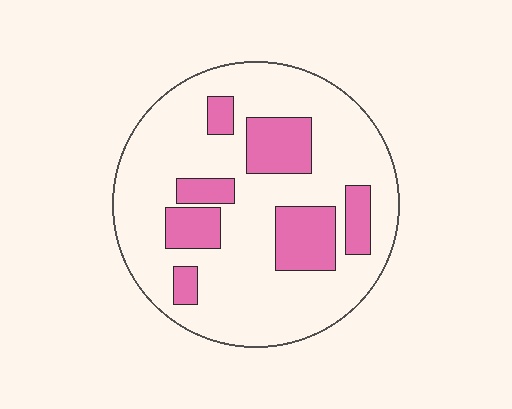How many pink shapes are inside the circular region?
7.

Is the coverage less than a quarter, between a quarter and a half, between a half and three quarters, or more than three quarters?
Less than a quarter.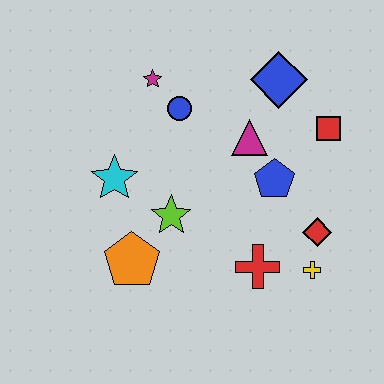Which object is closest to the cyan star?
The lime star is closest to the cyan star.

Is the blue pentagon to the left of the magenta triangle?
No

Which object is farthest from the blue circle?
The yellow cross is farthest from the blue circle.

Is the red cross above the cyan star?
No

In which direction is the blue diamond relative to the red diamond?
The blue diamond is above the red diamond.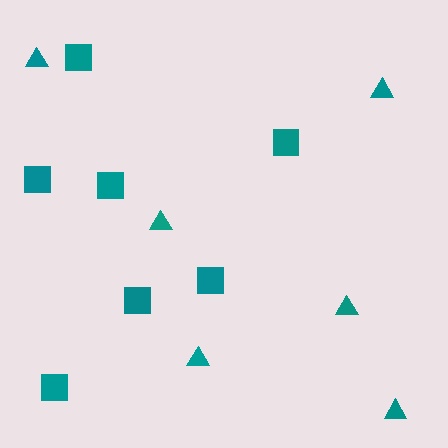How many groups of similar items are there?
There are 2 groups: one group of triangles (6) and one group of squares (7).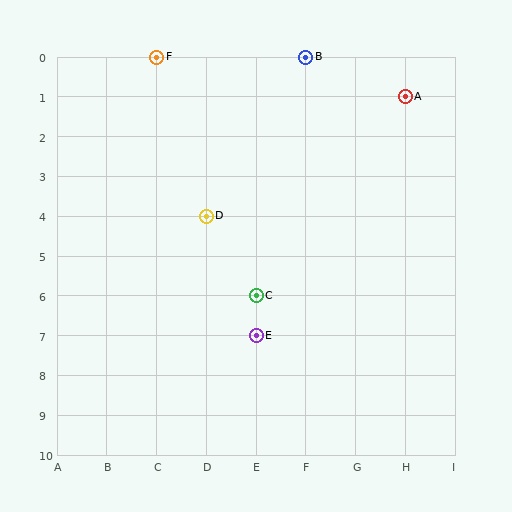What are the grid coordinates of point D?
Point D is at grid coordinates (D, 4).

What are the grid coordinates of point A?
Point A is at grid coordinates (H, 1).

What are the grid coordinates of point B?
Point B is at grid coordinates (F, 0).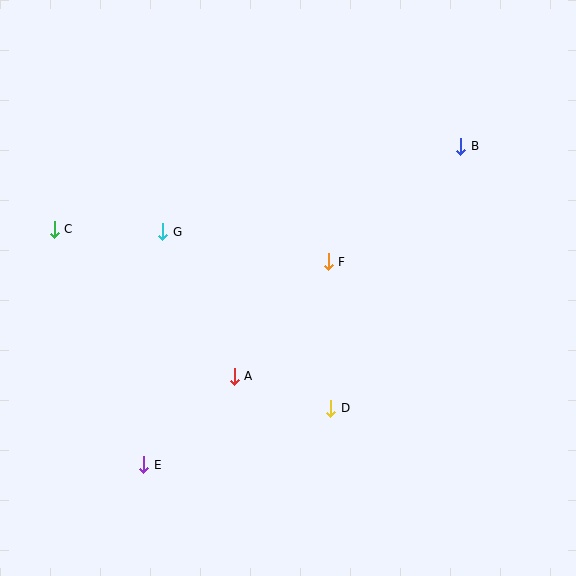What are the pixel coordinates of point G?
Point G is at (163, 232).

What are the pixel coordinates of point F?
Point F is at (328, 262).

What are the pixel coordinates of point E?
Point E is at (144, 465).